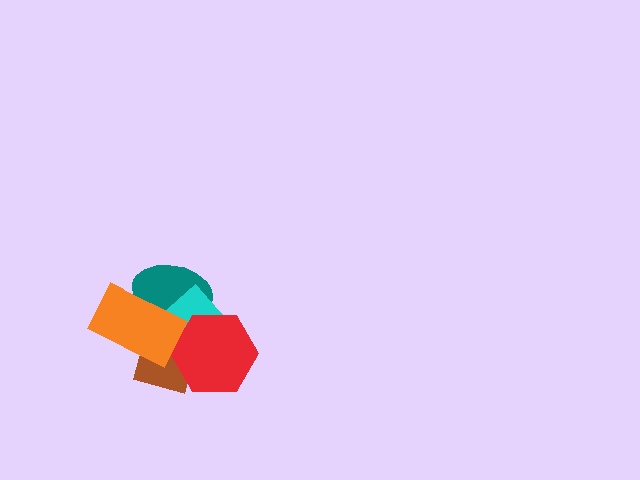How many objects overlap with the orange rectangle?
3 objects overlap with the orange rectangle.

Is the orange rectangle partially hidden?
No, no other shape covers it.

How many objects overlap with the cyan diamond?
4 objects overlap with the cyan diamond.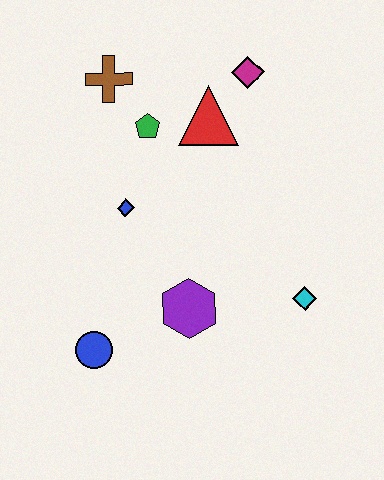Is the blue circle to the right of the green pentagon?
No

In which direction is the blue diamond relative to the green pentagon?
The blue diamond is below the green pentagon.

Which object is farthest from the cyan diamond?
The brown cross is farthest from the cyan diamond.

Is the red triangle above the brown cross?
No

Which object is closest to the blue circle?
The purple hexagon is closest to the blue circle.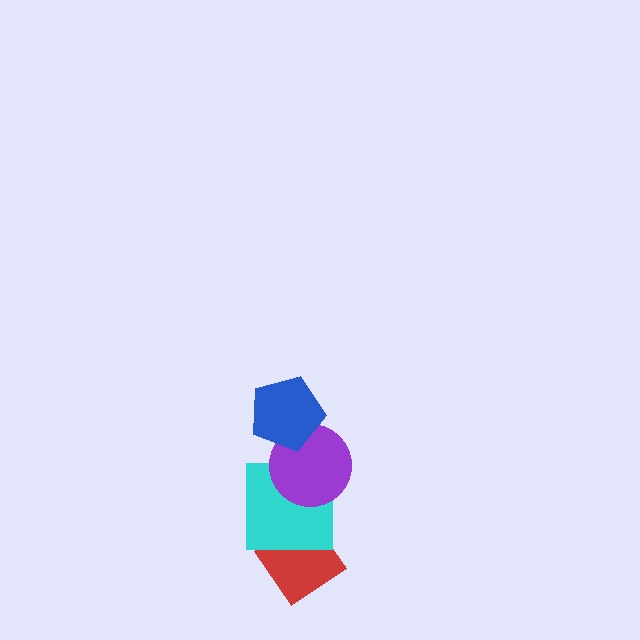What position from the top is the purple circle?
The purple circle is 2nd from the top.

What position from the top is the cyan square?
The cyan square is 3rd from the top.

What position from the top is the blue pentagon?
The blue pentagon is 1st from the top.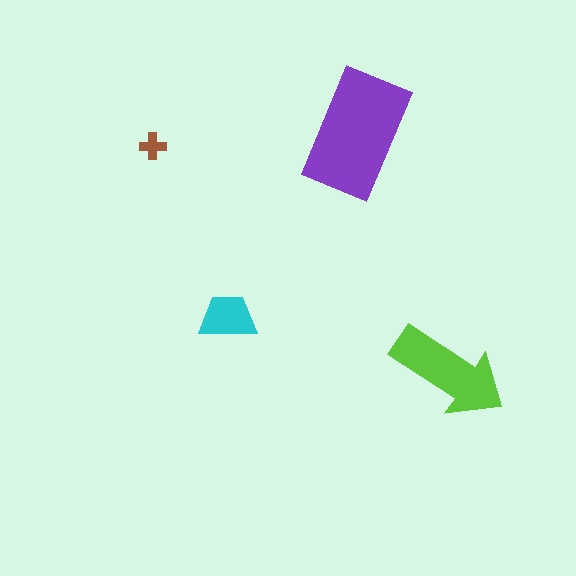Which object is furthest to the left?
The brown cross is leftmost.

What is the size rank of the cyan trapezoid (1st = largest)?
3rd.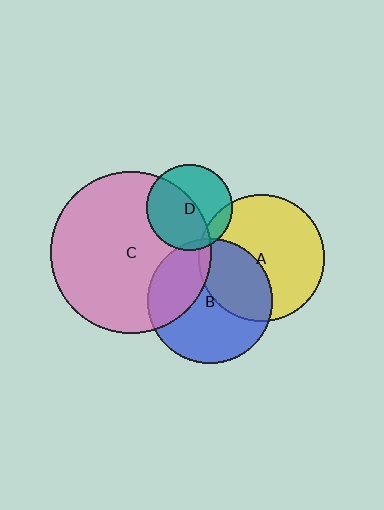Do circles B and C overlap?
Yes.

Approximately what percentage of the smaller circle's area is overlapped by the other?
Approximately 30%.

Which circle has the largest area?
Circle C (pink).